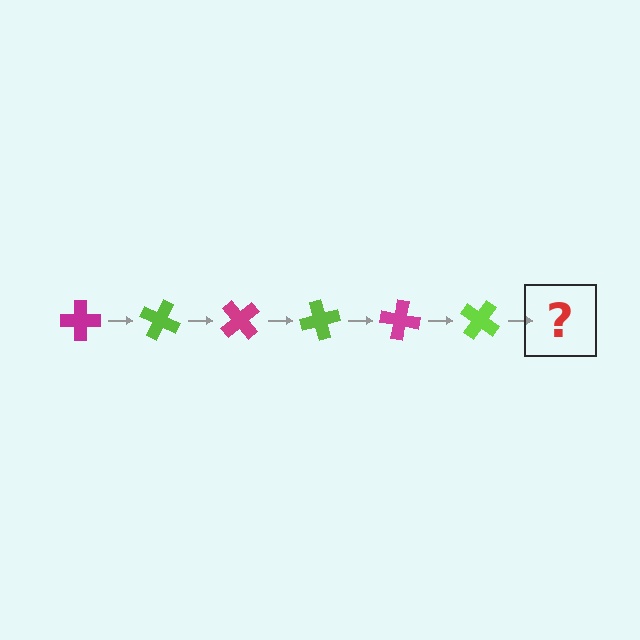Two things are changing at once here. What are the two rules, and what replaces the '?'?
The two rules are that it rotates 25 degrees each step and the color cycles through magenta and lime. The '?' should be a magenta cross, rotated 150 degrees from the start.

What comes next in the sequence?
The next element should be a magenta cross, rotated 150 degrees from the start.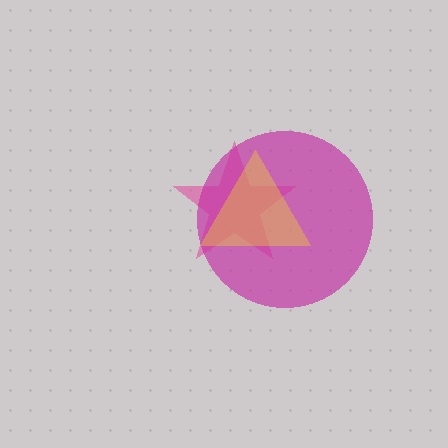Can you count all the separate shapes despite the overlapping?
Yes, there are 3 separate shapes.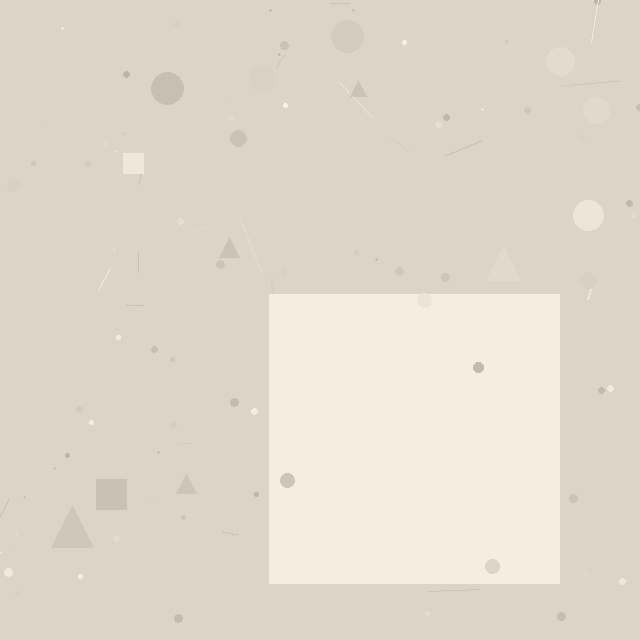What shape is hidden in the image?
A square is hidden in the image.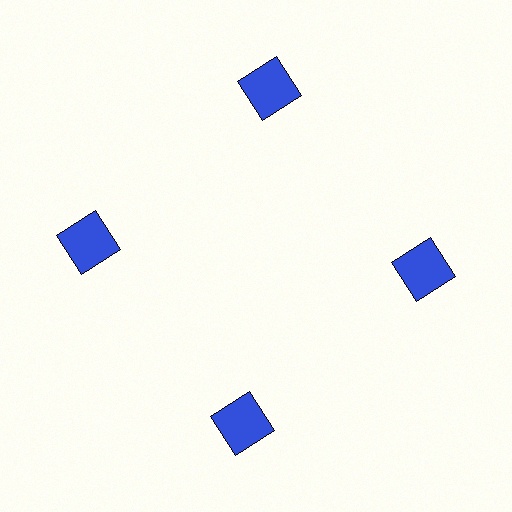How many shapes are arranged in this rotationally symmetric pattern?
There are 4 shapes, arranged in 4 groups of 1.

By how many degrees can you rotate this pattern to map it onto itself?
The pattern maps onto itself every 90 degrees of rotation.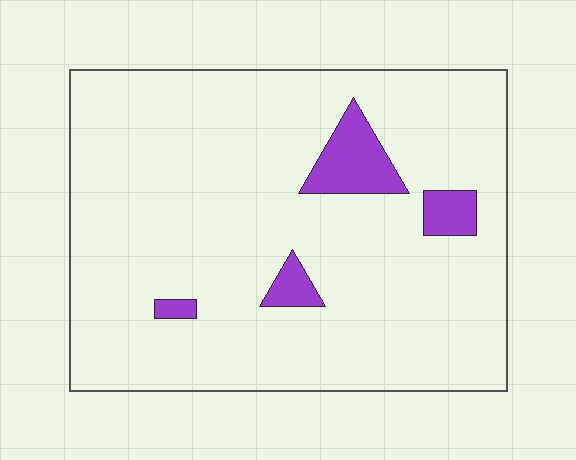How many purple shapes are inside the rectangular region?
4.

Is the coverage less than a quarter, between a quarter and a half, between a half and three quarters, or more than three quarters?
Less than a quarter.